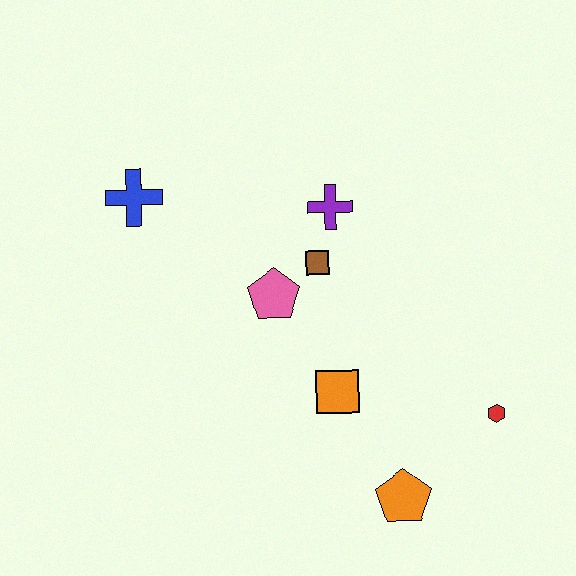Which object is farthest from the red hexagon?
The blue cross is farthest from the red hexagon.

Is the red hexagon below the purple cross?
Yes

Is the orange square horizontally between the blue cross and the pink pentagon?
No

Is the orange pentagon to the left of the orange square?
No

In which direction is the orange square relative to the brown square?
The orange square is below the brown square.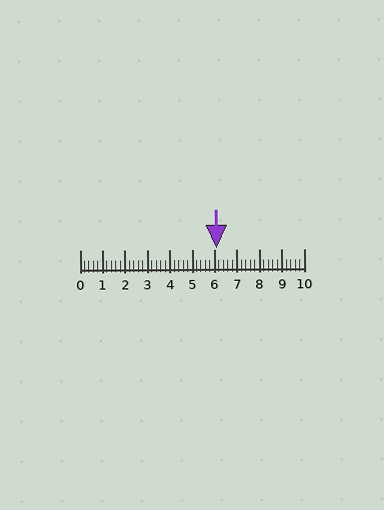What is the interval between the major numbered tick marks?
The major tick marks are spaced 1 units apart.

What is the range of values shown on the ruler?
The ruler shows values from 0 to 10.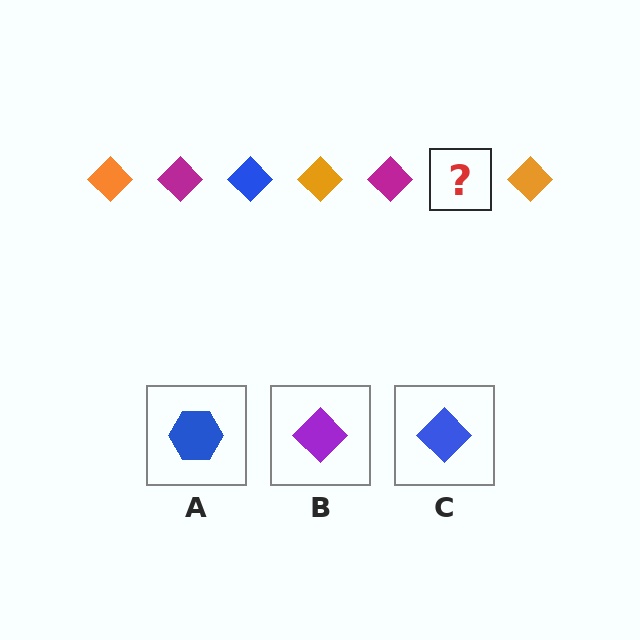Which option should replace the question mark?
Option C.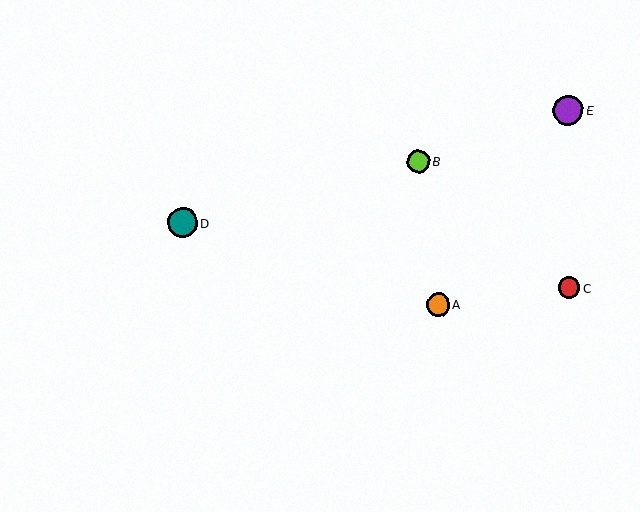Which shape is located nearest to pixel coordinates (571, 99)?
The purple circle (labeled E) at (568, 110) is nearest to that location.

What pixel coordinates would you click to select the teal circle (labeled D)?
Click at (182, 223) to select the teal circle D.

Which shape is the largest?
The purple circle (labeled E) is the largest.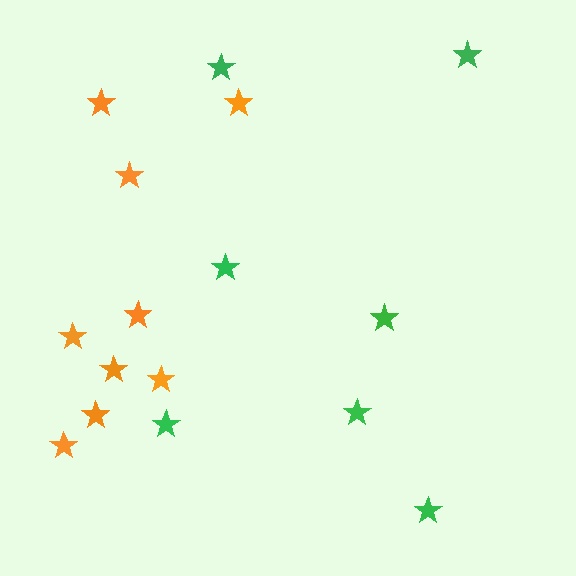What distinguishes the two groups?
There are 2 groups: one group of orange stars (9) and one group of green stars (7).